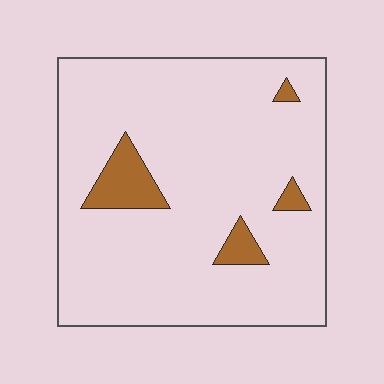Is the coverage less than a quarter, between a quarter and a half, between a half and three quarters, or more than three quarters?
Less than a quarter.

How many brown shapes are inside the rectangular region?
4.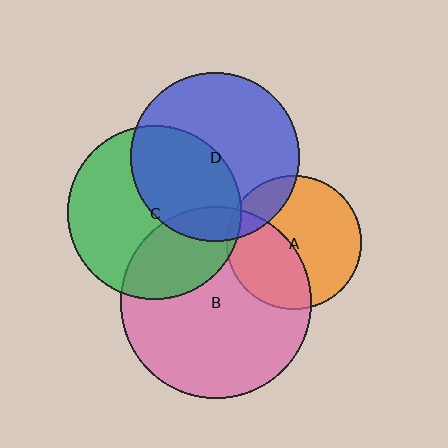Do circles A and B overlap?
Yes.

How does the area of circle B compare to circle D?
Approximately 1.3 times.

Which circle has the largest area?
Circle B (pink).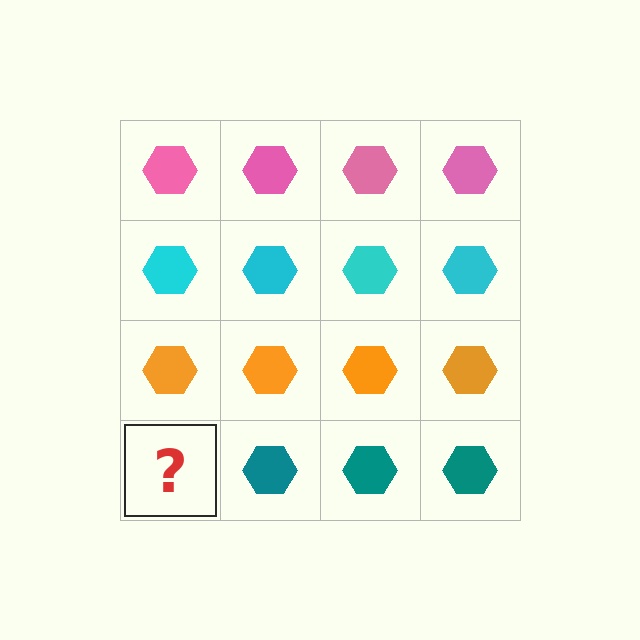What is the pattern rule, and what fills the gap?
The rule is that each row has a consistent color. The gap should be filled with a teal hexagon.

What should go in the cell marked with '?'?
The missing cell should contain a teal hexagon.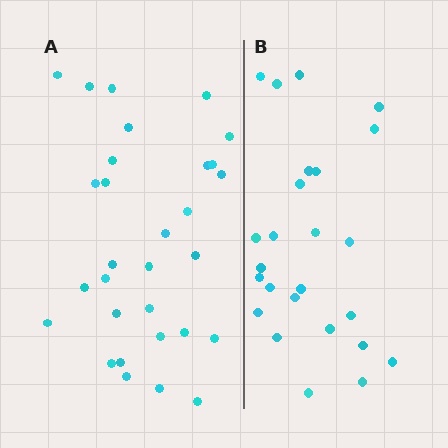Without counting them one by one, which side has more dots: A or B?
Region A (the left region) has more dots.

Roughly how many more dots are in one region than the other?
Region A has about 5 more dots than region B.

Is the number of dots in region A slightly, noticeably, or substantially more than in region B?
Region A has only slightly more — the two regions are fairly close. The ratio is roughly 1.2 to 1.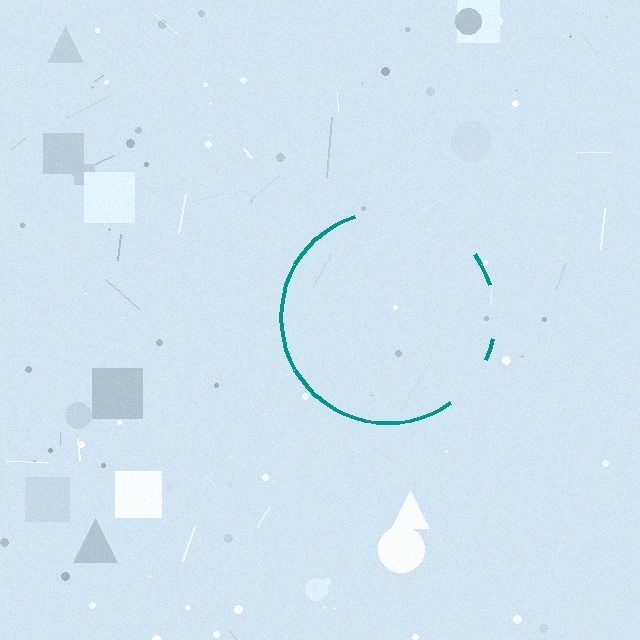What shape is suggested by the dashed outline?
The dashed outline suggests a circle.